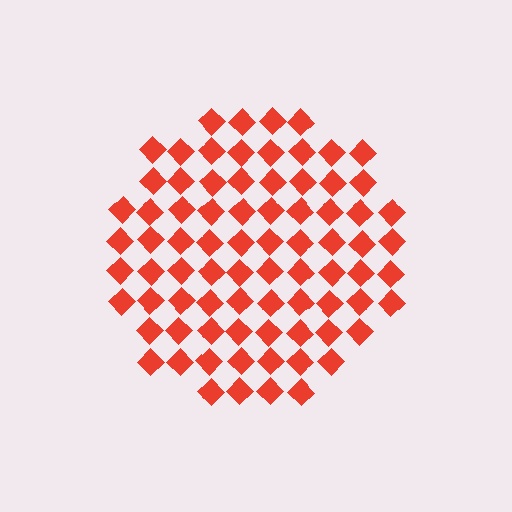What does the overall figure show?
The overall figure shows a circle.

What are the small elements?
The small elements are diamonds.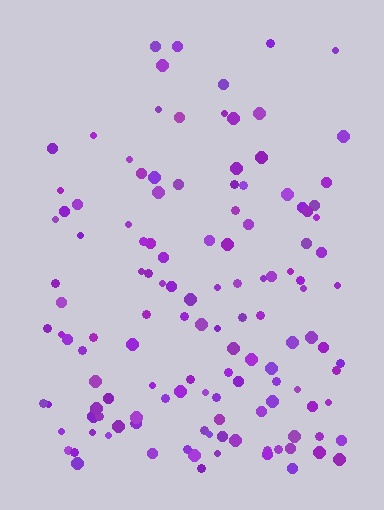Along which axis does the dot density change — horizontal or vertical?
Vertical.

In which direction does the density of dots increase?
From top to bottom, with the bottom side densest.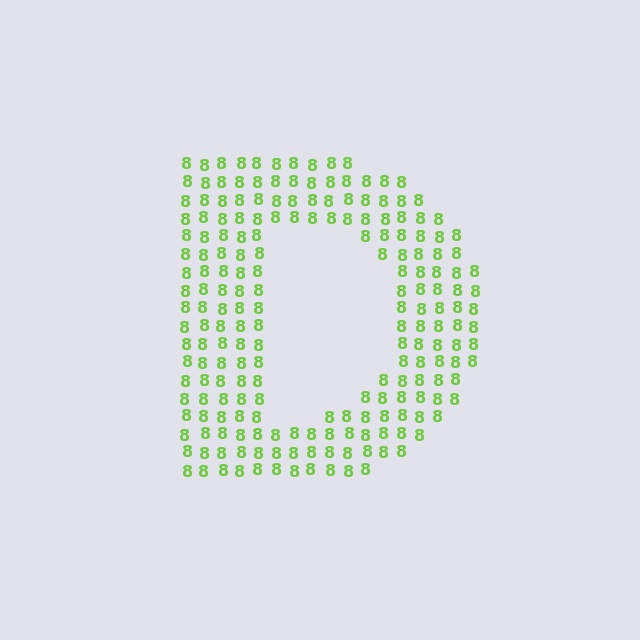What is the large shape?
The large shape is the letter D.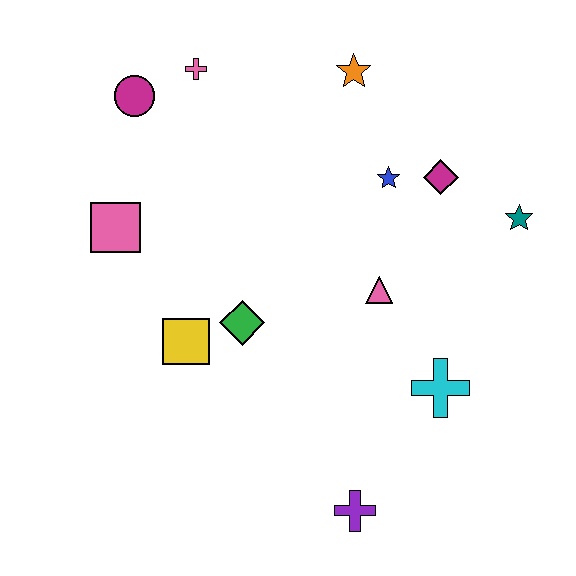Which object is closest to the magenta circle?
The pink cross is closest to the magenta circle.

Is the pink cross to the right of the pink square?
Yes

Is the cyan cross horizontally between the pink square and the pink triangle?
No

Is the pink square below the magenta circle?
Yes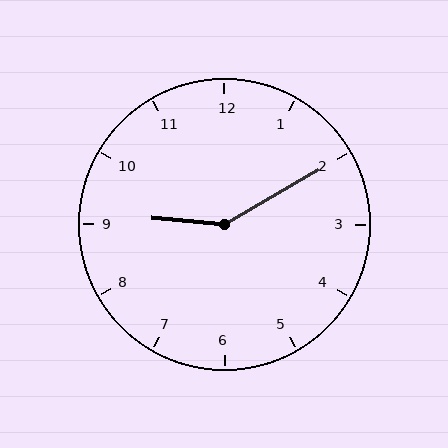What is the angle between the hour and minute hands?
Approximately 145 degrees.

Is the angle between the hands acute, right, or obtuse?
It is obtuse.